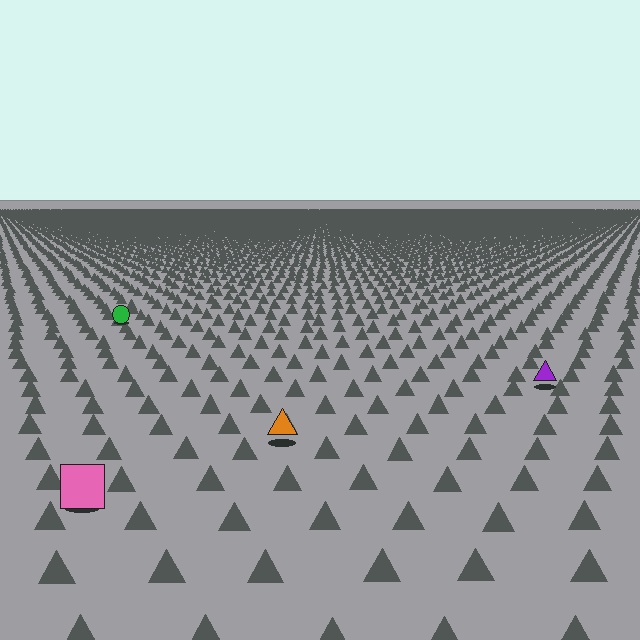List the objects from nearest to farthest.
From nearest to farthest: the pink square, the orange triangle, the purple triangle, the green circle.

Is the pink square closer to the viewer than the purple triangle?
Yes. The pink square is closer — you can tell from the texture gradient: the ground texture is coarser near it.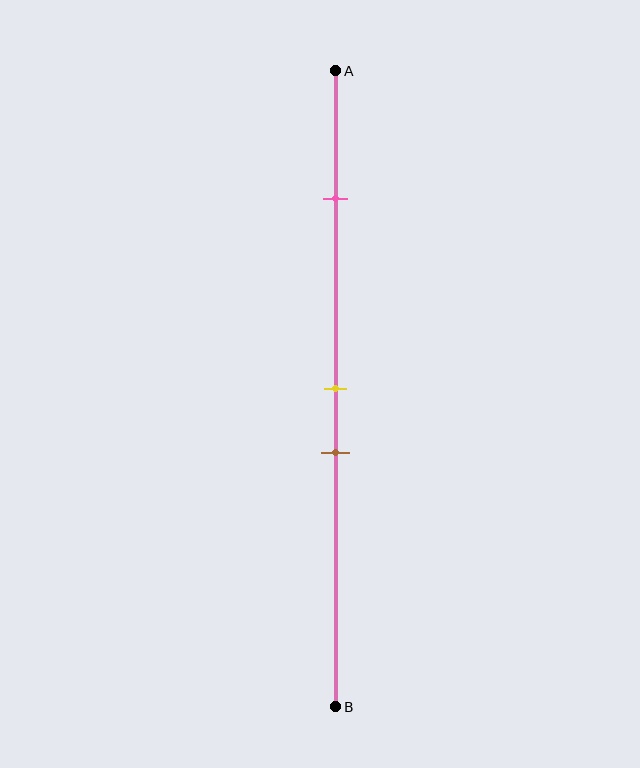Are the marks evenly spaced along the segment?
No, the marks are not evenly spaced.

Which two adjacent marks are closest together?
The yellow and brown marks are the closest adjacent pair.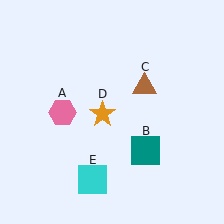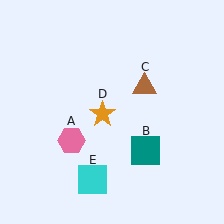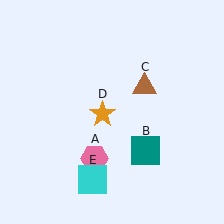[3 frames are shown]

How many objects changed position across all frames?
1 object changed position: pink hexagon (object A).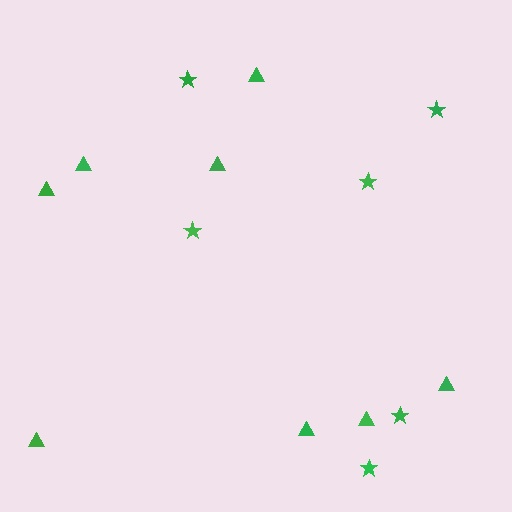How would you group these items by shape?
There are 2 groups: one group of stars (6) and one group of triangles (8).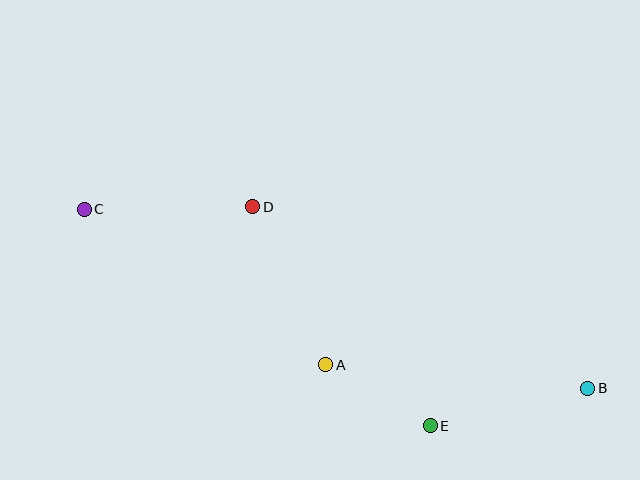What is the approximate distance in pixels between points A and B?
The distance between A and B is approximately 263 pixels.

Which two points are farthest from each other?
Points B and C are farthest from each other.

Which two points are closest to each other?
Points A and E are closest to each other.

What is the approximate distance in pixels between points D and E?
The distance between D and E is approximately 282 pixels.